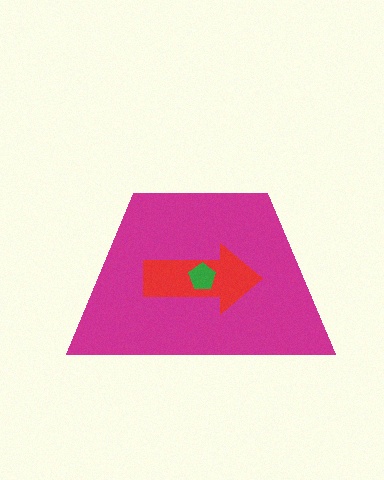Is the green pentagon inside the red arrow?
Yes.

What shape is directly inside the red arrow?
The green pentagon.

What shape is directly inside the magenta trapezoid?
The red arrow.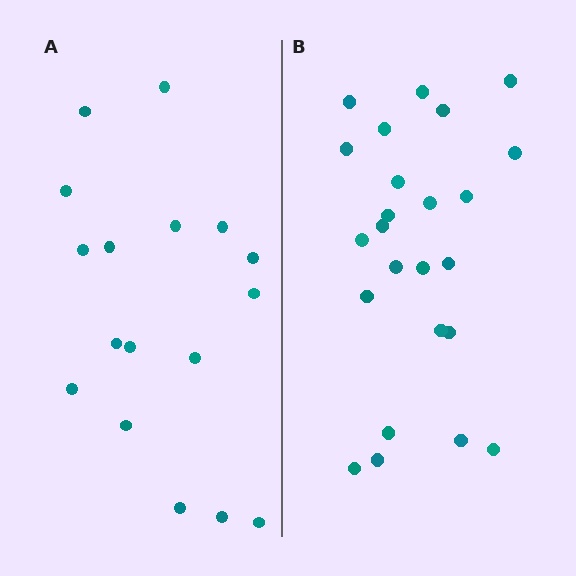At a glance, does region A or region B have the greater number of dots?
Region B (the right region) has more dots.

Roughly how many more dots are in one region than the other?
Region B has roughly 8 or so more dots than region A.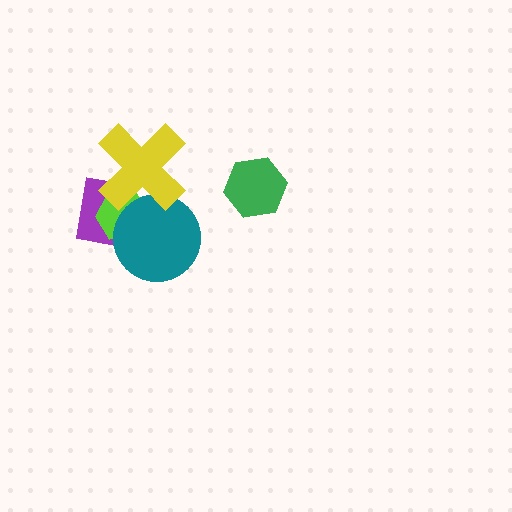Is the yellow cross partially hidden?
No, no other shape covers it.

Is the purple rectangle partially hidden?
Yes, it is partially covered by another shape.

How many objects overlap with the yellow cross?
3 objects overlap with the yellow cross.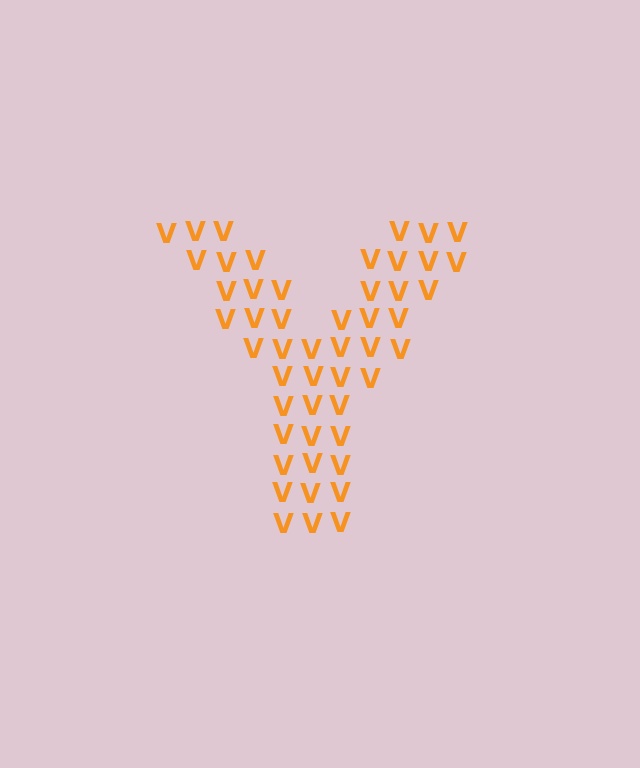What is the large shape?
The large shape is the letter Y.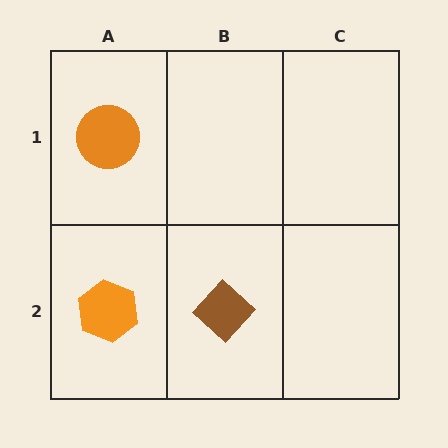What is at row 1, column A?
An orange circle.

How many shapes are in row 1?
1 shape.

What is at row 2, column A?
An orange hexagon.